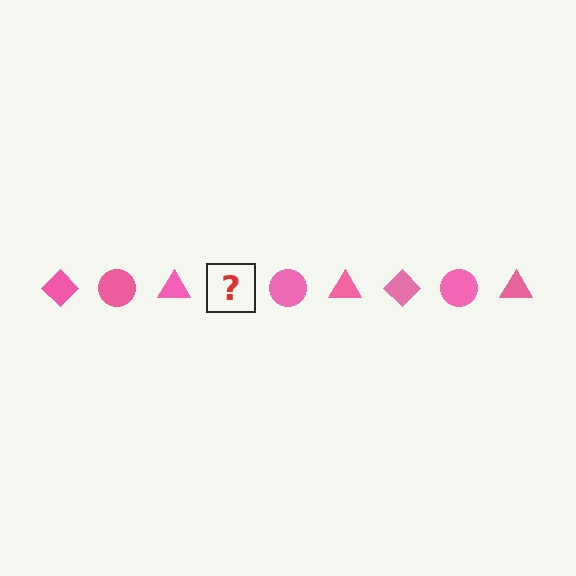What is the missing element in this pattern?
The missing element is a pink diamond.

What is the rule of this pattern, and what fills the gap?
The rule is that the pattern cycles through diamond, circle, triangle shapes in pink. The gap should be filled with a pink diamond.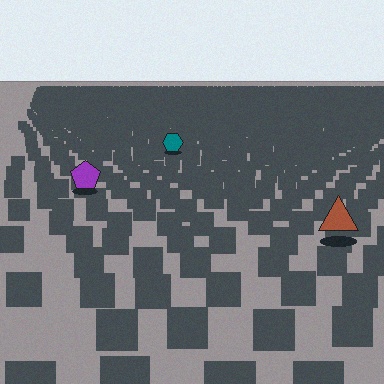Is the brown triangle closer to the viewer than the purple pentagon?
Yes. The brown triangle is closer — you can tell from the texture gradient: the ground texture is coarser near it.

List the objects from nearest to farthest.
From nearest to farthest: the brown triangle, the purple pentagon, the teal hexagon.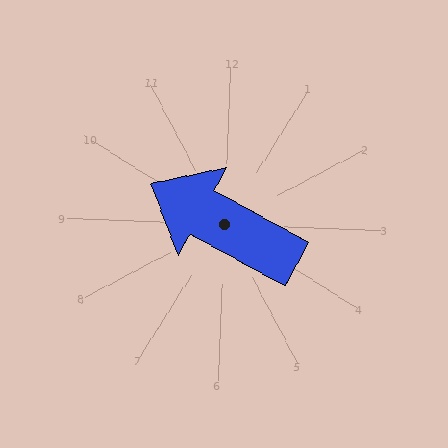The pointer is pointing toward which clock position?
Roughly 10 o'clock.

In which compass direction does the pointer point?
Northwest.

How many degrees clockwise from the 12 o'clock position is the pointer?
Approximately 297 degrees.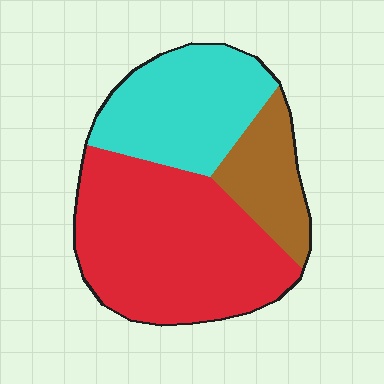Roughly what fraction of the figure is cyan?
Cyan takes up about one third (1/3) of the figure.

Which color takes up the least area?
Brown, at roughly 15%.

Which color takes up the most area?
Red, at roughly 50%.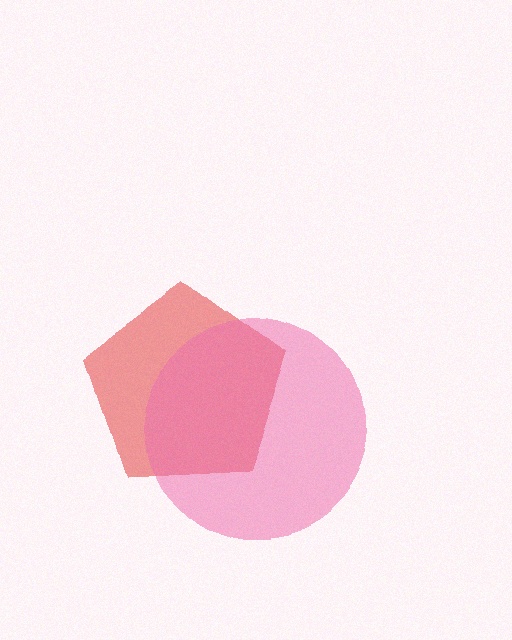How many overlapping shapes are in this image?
There are 2 overlapping shapes in the image.